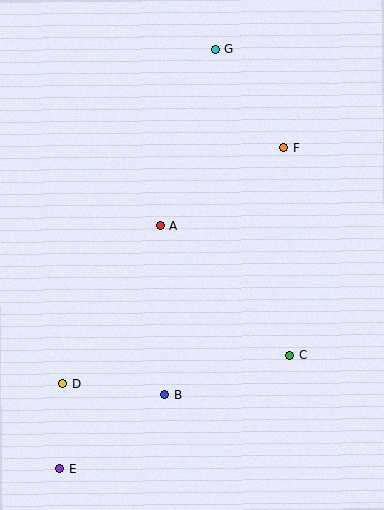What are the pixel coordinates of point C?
Point C is at (290, 355).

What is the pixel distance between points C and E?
The distance between C and E is 257 pixels.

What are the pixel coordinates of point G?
Point G is at (215, 49).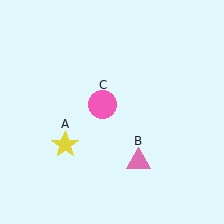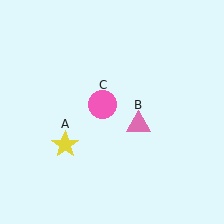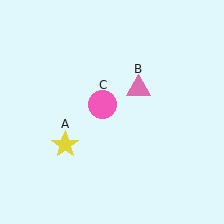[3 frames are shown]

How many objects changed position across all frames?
1 object changed position: pink triangle (object B).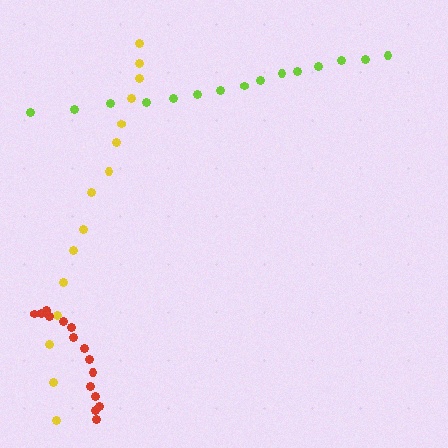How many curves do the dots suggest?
There are 3 distinct paths.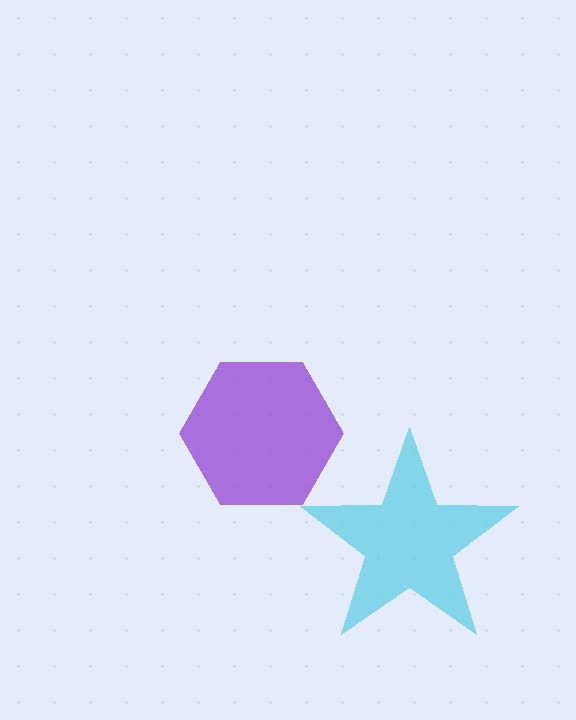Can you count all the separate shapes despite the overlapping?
Yes, there are 2 separate shapes.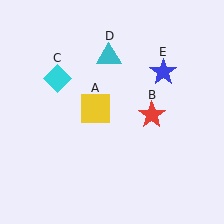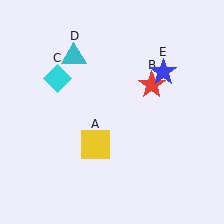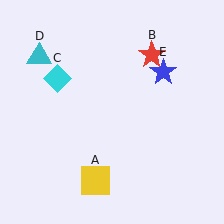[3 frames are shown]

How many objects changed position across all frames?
3 objects changed position: yellow square (object A), red star (object B), cyan triangle (object D).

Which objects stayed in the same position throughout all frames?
Cyan diamond (object C) and blue star (object E) remained stationary.